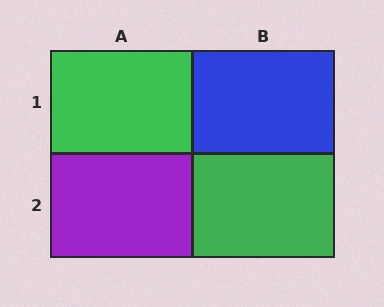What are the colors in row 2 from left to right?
Purple, green.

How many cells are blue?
1 cell is blue.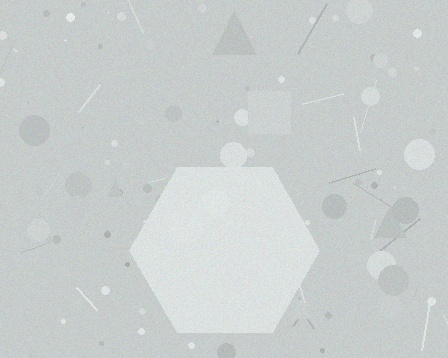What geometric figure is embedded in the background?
A hexagon is embedded in the background.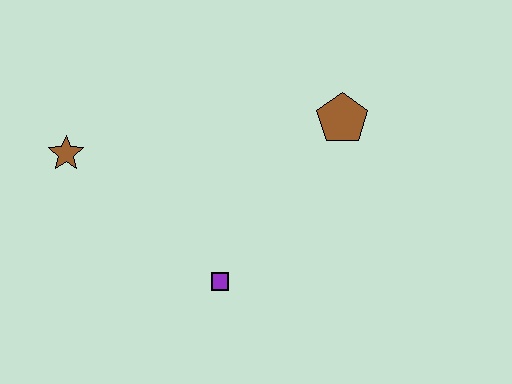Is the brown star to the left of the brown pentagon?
Yes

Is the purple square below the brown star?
Yes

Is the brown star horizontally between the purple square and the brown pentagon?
No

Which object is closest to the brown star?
The purple square is closest to the brown star.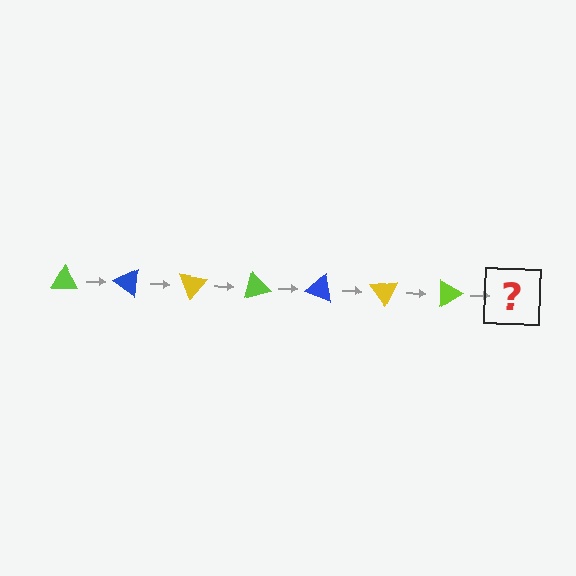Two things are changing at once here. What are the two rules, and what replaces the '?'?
The two rules are that it rotates 35 degrees each step and the color cycles through lime, blue, and yellow. The '?' should be a blue triangle, rotated 245 degrees from the start.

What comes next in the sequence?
The next element should be a blue triangle, rotated 245 degrees from the start.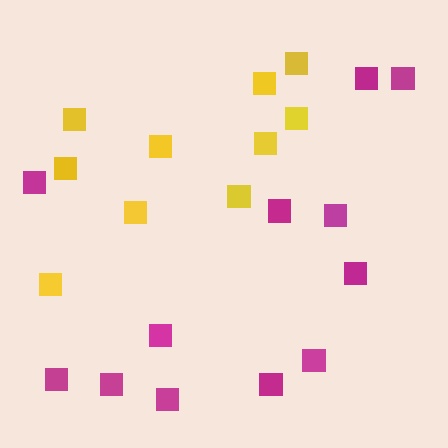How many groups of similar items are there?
There are 2 groups: one group of yellow squares (10) and one group of magenta squares (12).